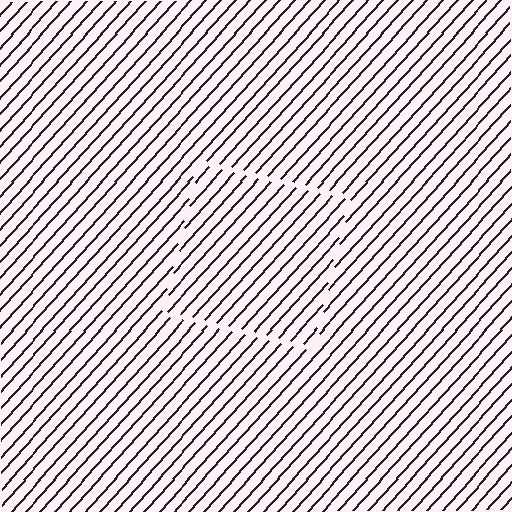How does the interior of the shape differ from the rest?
The interior of the shape contains the same grating, shifted by half a period — the contour is defined by the phase discontinuity where line-ends from the inner and outer gratings abut.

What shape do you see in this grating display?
An illusory square. The interior of the shape contains the same grating, shifted by half a period — the contour is defined by the phase discontinuity where line-ends from the inner and outer gratings abut.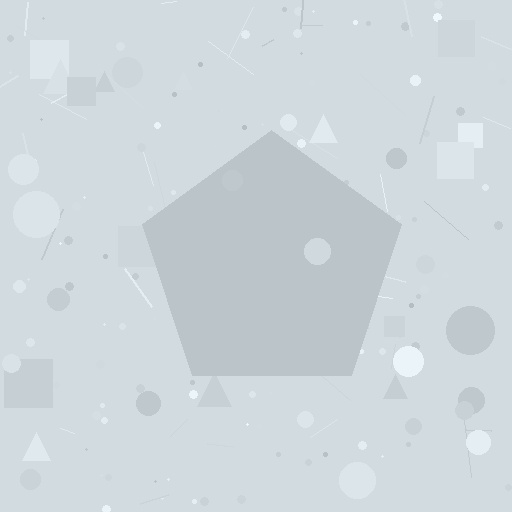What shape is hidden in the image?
A pentagon is hidden in the image.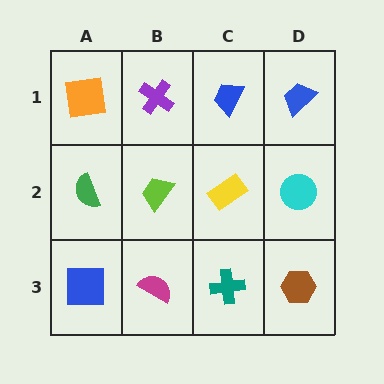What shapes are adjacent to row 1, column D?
A cyan circle (row 2, column D), a blue trapezoid (row 1, column C).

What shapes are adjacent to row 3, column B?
A lime trapezoid (row 2, column B), a blue square (row 3, column A), a teal cross (row 3, column C).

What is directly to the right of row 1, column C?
A blue trapezoid.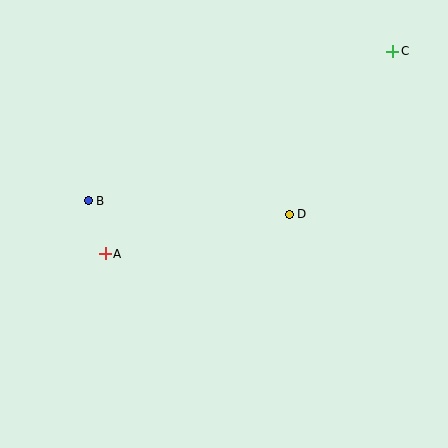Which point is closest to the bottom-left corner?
Point A is closest to the bottom-left corner.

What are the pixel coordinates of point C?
Point C is at (393, 51).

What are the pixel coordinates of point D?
Point D is at (289, 214).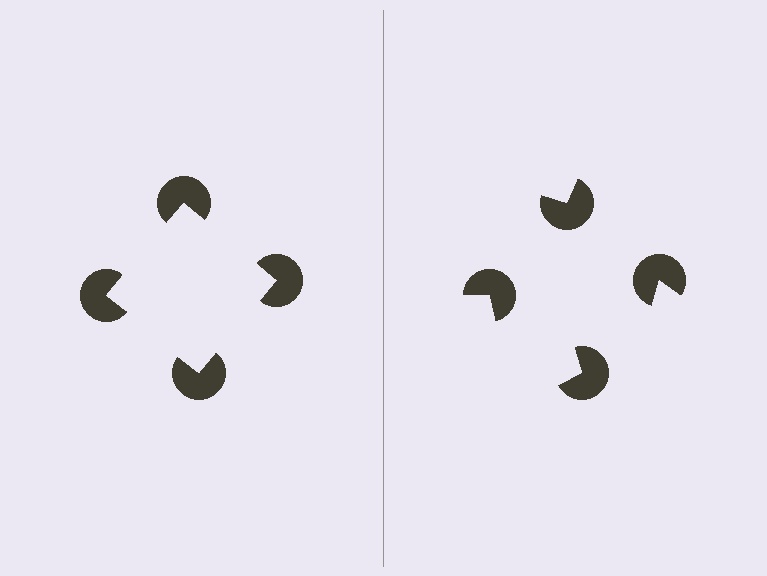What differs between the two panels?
The pac-man discs are positioned identically on both sides; only the wedge orientations differ. On the left they align to a square; on the right they are misaligned.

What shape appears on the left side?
An illusory square.